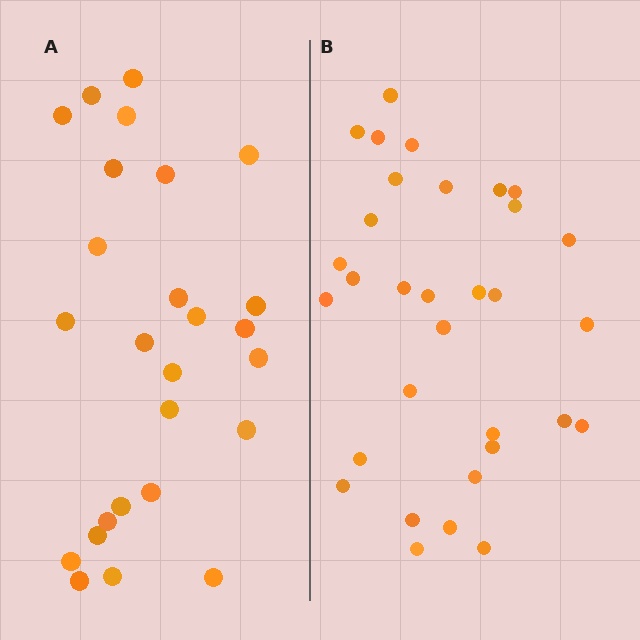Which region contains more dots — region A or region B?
Region B (the right region) has more dots.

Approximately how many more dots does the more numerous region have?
Region B has about 6 more dots than region A.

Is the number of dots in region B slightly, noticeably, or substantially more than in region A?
Region B has only slightly more — the two regions are fairly close. The ratio is roughly 1.2 to 1.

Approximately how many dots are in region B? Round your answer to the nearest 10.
About 30 dots. (The exact count is 32, which rounds to 30.)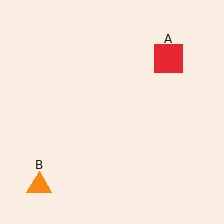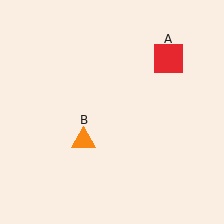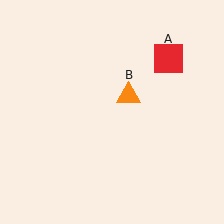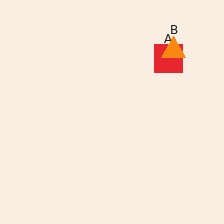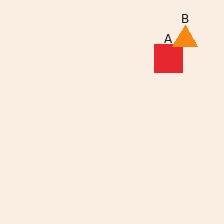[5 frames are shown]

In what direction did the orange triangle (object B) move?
The orange triangle (object B) moved up and to the right.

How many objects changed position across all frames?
1 object changed position: orange triangle (object B).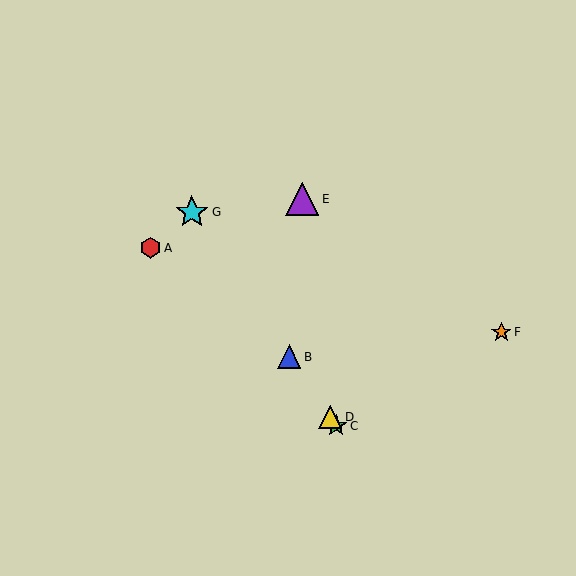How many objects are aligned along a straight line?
4 objects (B, C, D, G) are aligned along a straight line.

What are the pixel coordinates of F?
Object F is at (501, 332).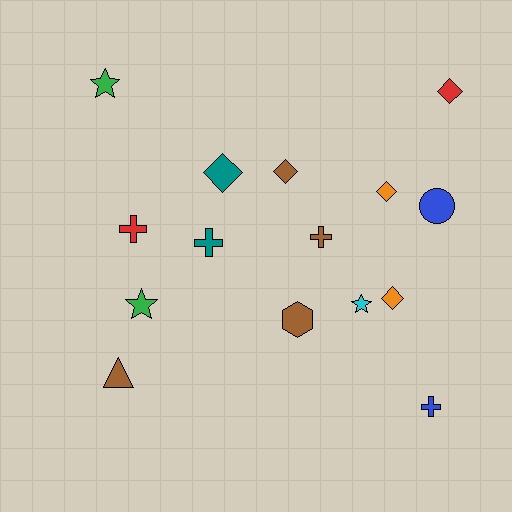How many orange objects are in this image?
There are 2 orange objects.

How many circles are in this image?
There is 1 circle.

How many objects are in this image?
There are 15 objects.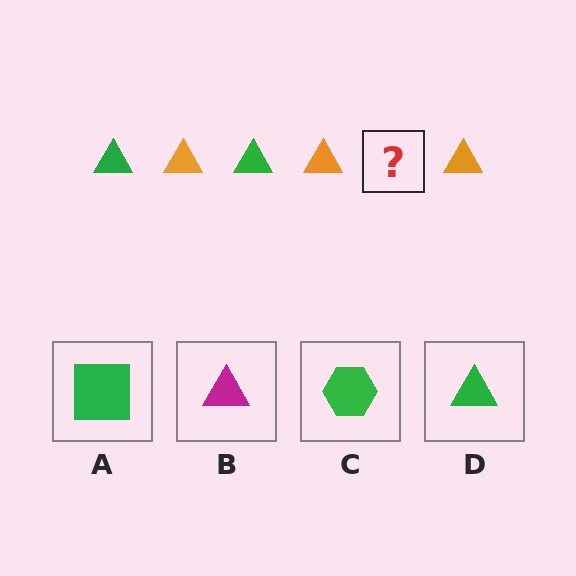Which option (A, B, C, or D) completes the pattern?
D.